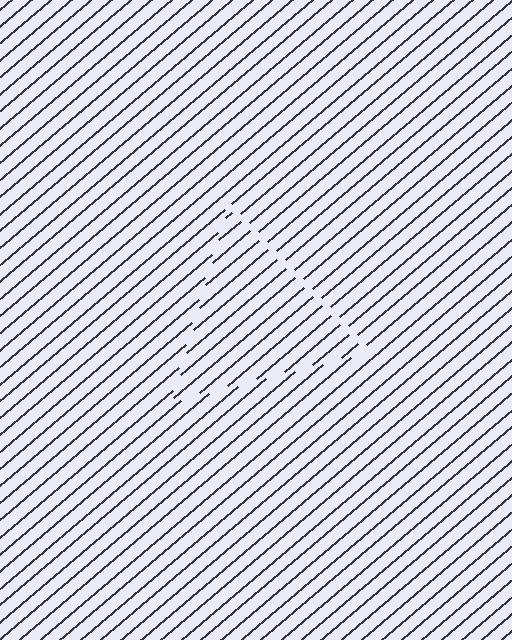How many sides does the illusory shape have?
3 sides — the line-ends trace a triangle.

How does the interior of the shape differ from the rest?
The interior of the shape contains the same grating, shifted by half a period — the contour is defined by the phase discontinuity where line-ends from the inner and outer gratings abut.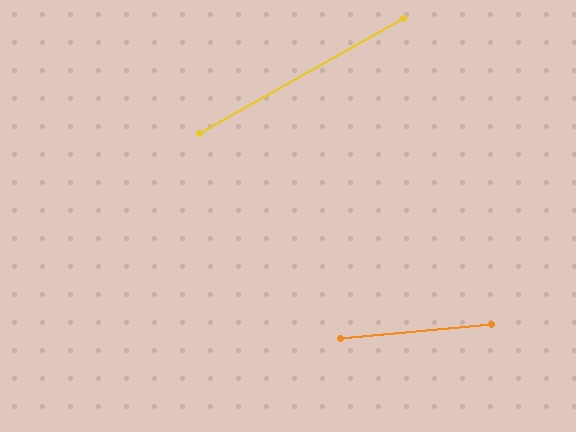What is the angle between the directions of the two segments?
Approximately 24 degrees.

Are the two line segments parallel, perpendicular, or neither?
Neither parallel nor perpendicular — they differ by about 24°.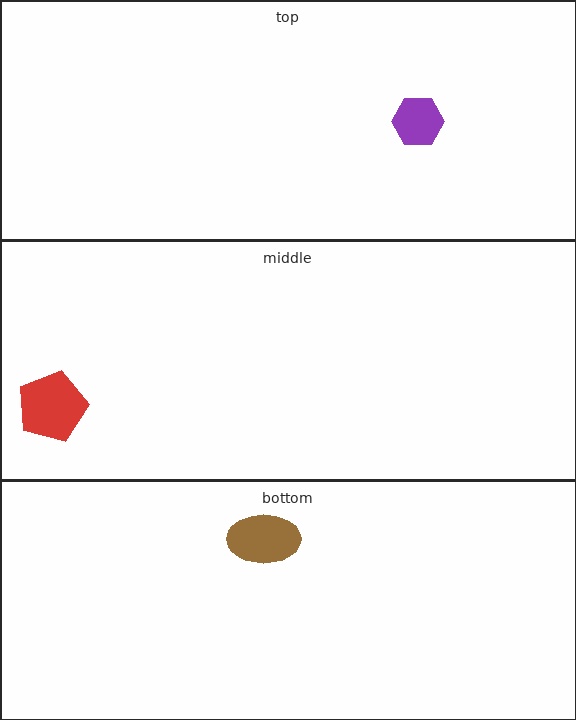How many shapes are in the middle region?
1.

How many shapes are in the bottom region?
1.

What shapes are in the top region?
The purple hexagon.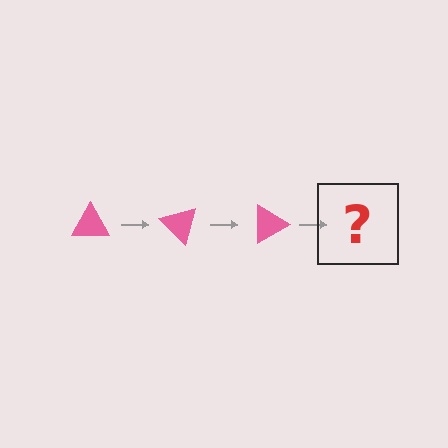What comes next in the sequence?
The next element should be a pink triangle rotated 135 degrees.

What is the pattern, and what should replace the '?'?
The pattern is that the triangle rotates 45 degrees each step. The '?' should be a pink triangle rotated 135 degrees.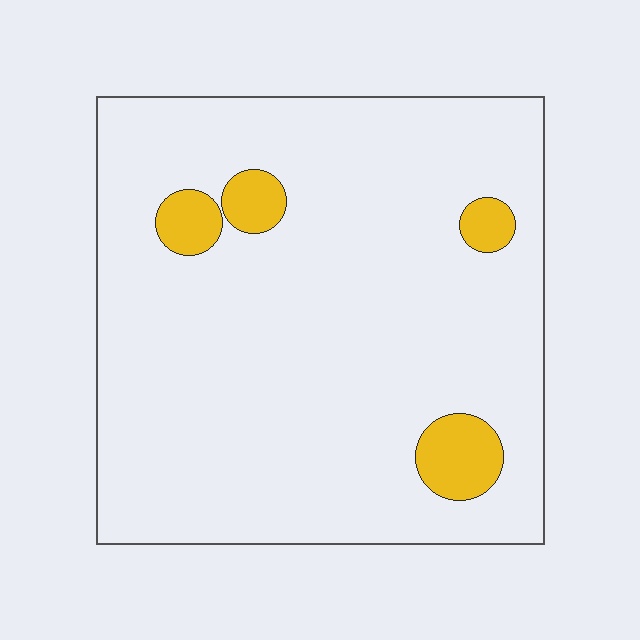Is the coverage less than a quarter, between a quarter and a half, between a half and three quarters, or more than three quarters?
Less than a quarter.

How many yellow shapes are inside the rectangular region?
4.